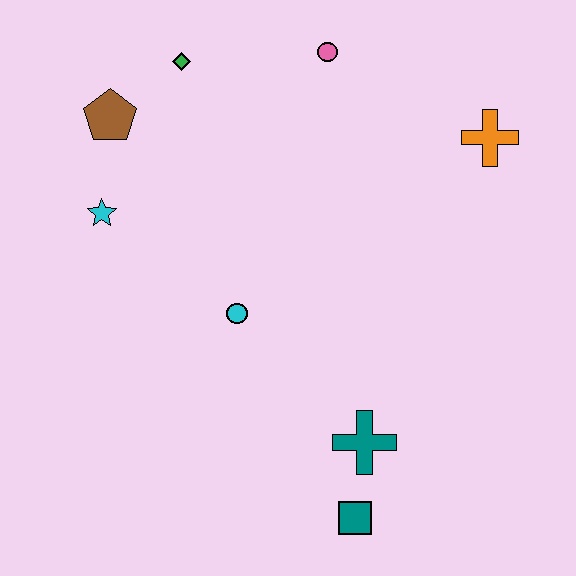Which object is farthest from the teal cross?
The green diamond is farthest from the teal cross.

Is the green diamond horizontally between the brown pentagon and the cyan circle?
Yes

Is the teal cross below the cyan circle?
Yes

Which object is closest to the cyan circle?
The cyan star is closest to the cyan circle.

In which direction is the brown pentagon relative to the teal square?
The brown pentagon is above the teal square.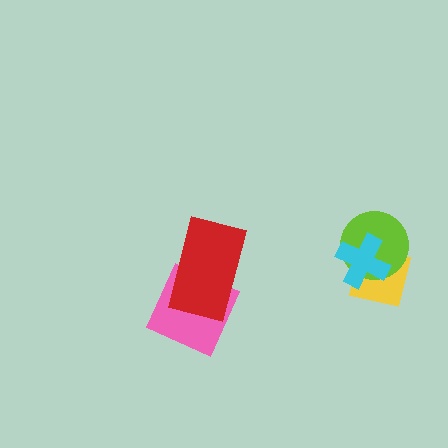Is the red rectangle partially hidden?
No, no other shape covers it.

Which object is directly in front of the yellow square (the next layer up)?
The lime circle is directly in front of the yellow square.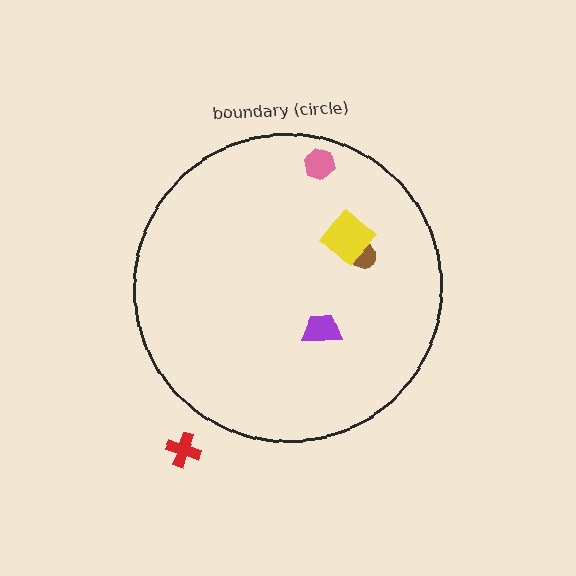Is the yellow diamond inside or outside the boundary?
Inside.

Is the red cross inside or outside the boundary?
Outside.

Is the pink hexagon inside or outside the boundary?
Inside.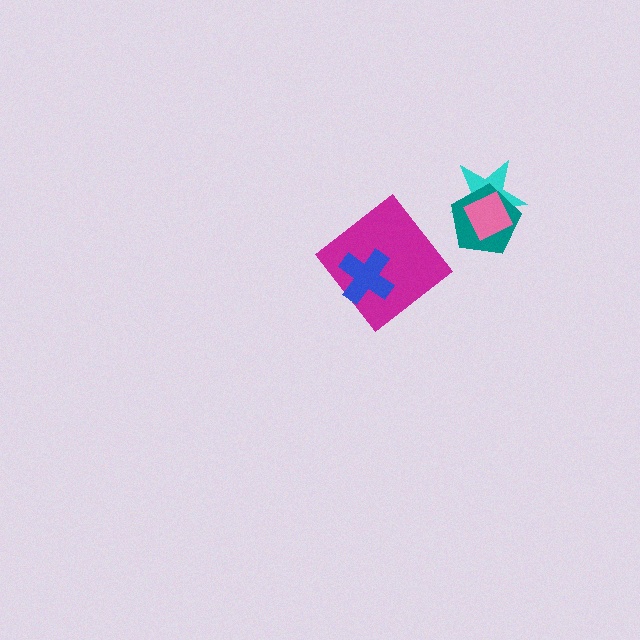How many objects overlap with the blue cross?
1 object overlaps with the blue cross.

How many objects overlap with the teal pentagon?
2 objects overlap with the teal pentagon.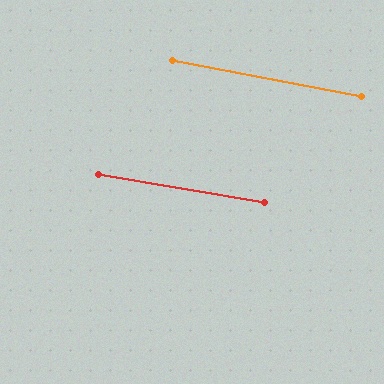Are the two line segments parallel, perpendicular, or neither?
Parallel — their directions differ by only 1.5°.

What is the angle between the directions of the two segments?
Approximately 1 degree.